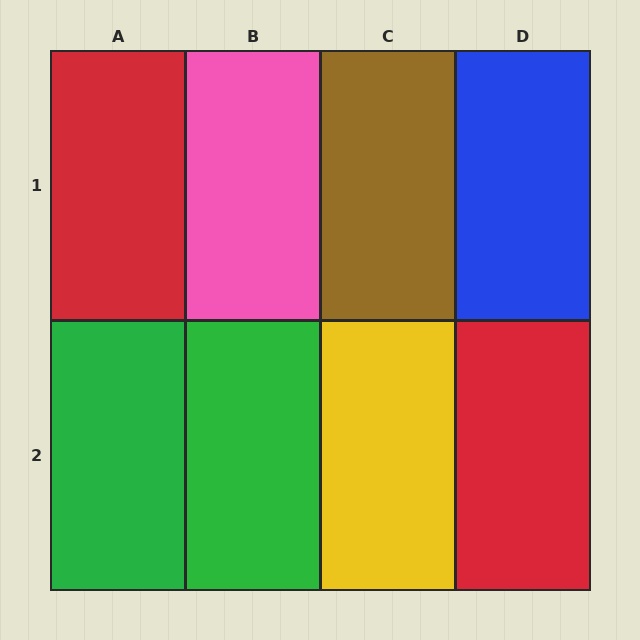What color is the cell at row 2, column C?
Yellow.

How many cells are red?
2 cells are red.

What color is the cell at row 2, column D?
Red.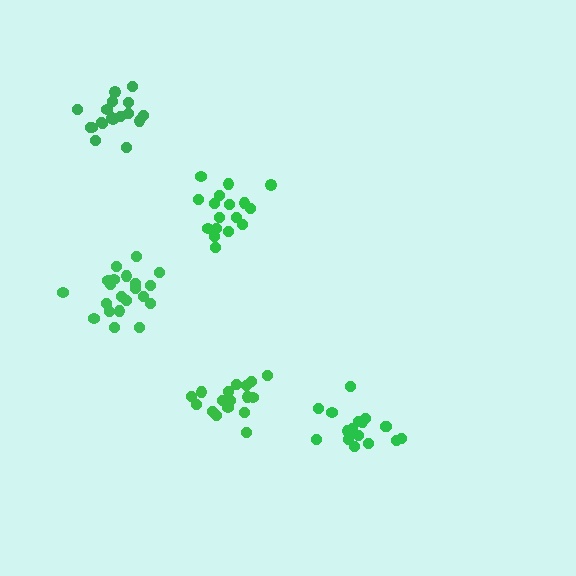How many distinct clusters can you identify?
There are 5 distinct clusters.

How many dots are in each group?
Group 1: 17 dots, Group 2: 18 dots, Group 3: 21 dots, Group 4: 19 dots, Group 5: 18 dots (93 total).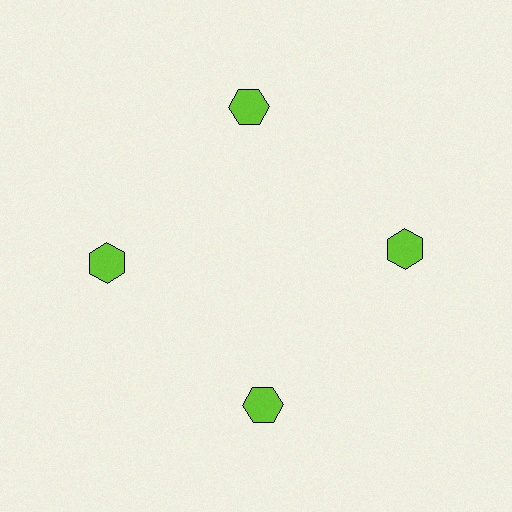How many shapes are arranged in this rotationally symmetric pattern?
There are 4 shapes, arranged in 4 groups of 1.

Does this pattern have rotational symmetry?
Yes, this pattern has 4-fold rotational symmetry. It looks the same after rotating 90 degrees around the center.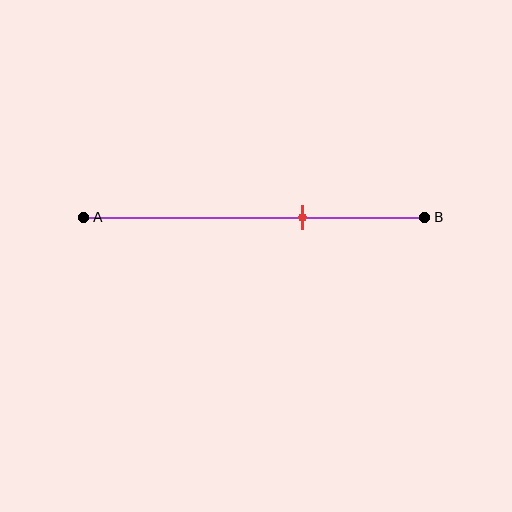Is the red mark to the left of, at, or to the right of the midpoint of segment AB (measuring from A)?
The red mark is to the right of the midpoint of segment AB.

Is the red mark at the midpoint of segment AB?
No, the mark is at about 65% from A, not at the 50% midpoint.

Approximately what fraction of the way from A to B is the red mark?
The red mark is approximately 65% of the way from A to B.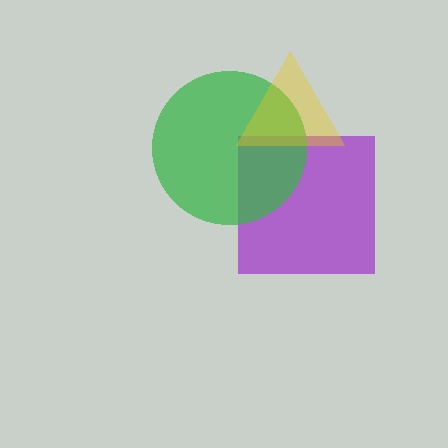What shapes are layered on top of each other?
The layered shapes are: a purple square, a green circle, a yellow triangle.